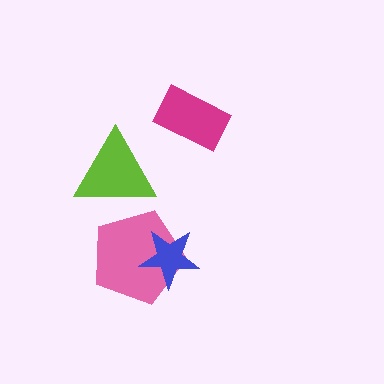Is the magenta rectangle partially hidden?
No, no other shape covers it.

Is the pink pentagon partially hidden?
Yes, it is partially covered by another shape.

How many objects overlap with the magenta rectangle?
0 objects overlap with the magenta rectangle.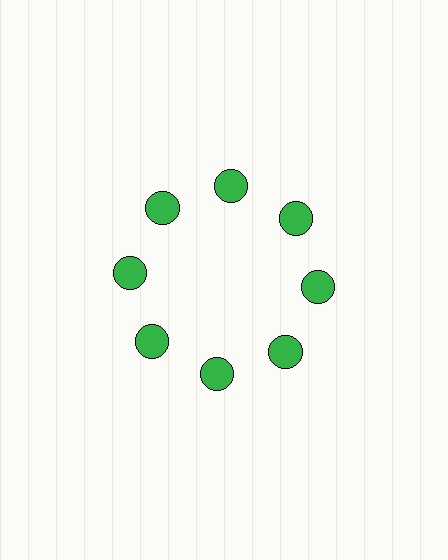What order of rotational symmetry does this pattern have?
This pattern has 8-fold rotational symmetry.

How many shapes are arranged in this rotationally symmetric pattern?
There are 8 shapes, arranged in 8 groups of 1.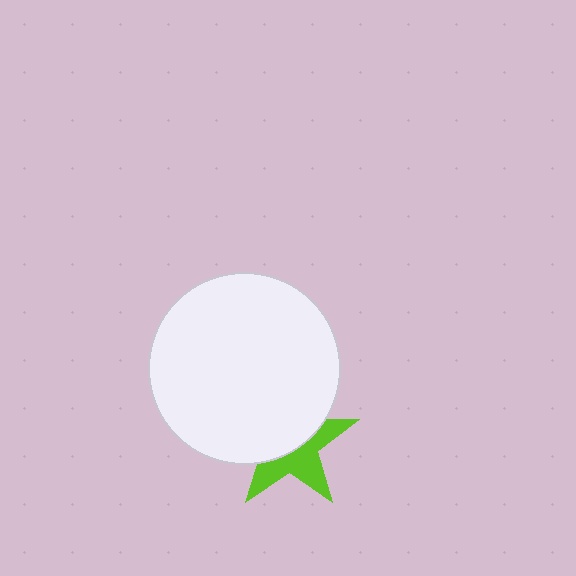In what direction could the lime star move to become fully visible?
The lime star could move down. That would shift it out from behind the white circle entirely.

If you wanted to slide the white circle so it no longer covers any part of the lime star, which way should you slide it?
Slide it up — that is the most direct way to separate the two shapes.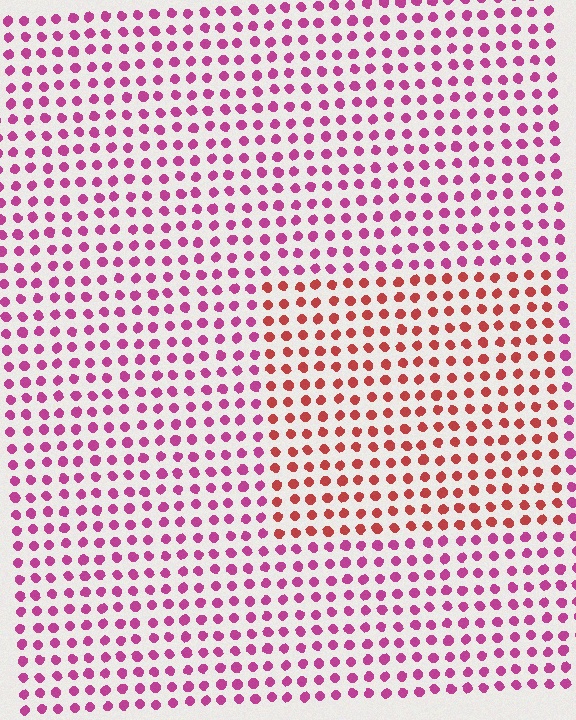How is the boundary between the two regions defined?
The boundary is defined purely by a slight shift in hue (about 40 degrees). Spacing, size, and orientation are identical on both sides.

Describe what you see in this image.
The image is filled with small magenta elements in a uniform arrangement. A rectangle-shaped region is visible where the elements are tinted to a slightly different hue, forming a subtle color boundary.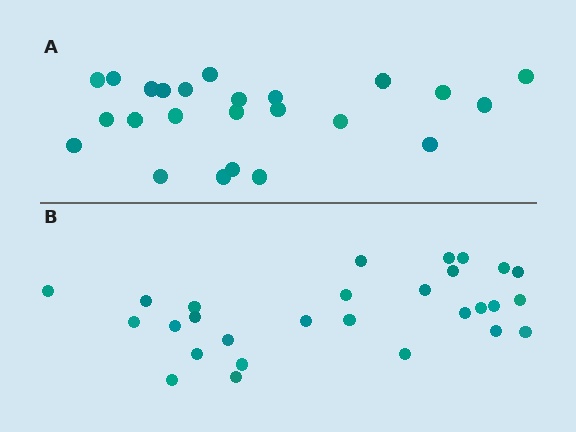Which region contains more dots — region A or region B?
Region B (the bottom region) has more dots.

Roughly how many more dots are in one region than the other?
Region B has about 4 more dots than region A.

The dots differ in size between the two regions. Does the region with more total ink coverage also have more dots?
No. Region A has more total ink coverage because its dots are larger, but region B actually contains more individual dots. Total area can be misleading — the number of items is what matters here.